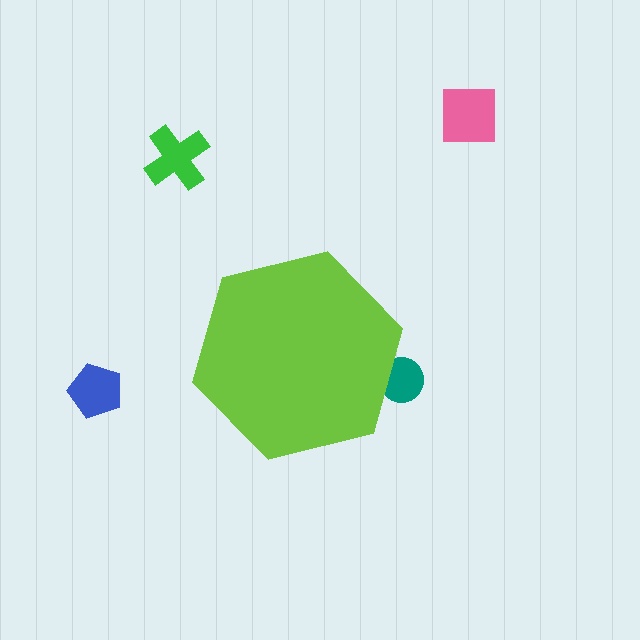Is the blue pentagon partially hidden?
No, the blue pentagon is fully visible.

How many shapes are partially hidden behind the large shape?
1 shape is partially hidden.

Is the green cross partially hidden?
No, the green cross is fully visible.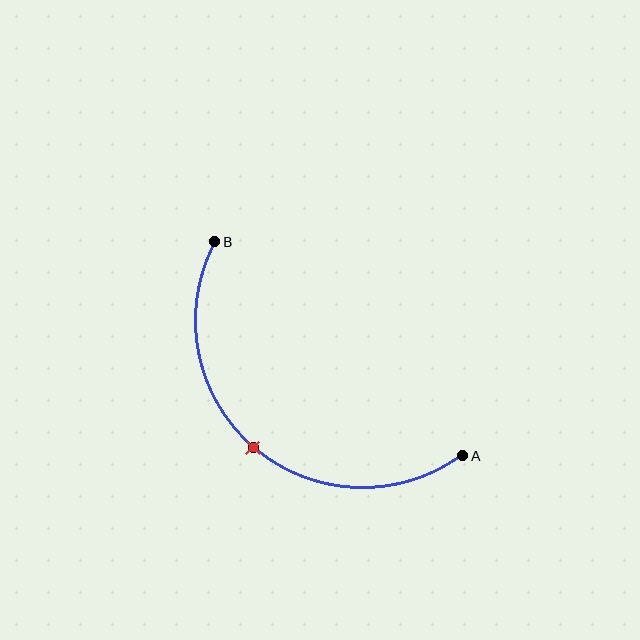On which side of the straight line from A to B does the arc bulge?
The arc bulges below and to the left of the straight line connecting A and B.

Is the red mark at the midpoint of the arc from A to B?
Yes. The red mark lies on the arc at equal arc-length from both A and B — it is the arc midpoint.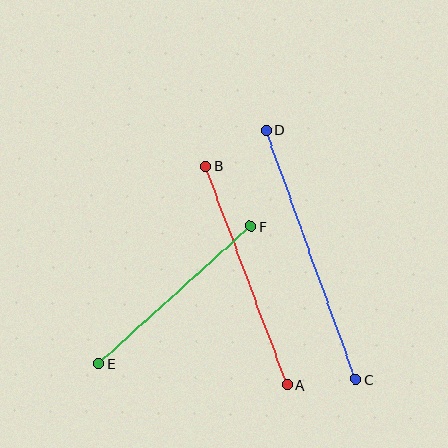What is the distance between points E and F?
The distance is approximately 205 pixels.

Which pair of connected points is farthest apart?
Points C and D are farthest apart.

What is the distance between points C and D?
The distance is approximately 265 pixels.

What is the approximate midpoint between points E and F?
The midpoint is at approximately (175, 295) pixels.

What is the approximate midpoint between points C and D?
The midpoint is at approximately (311, 255) pixels.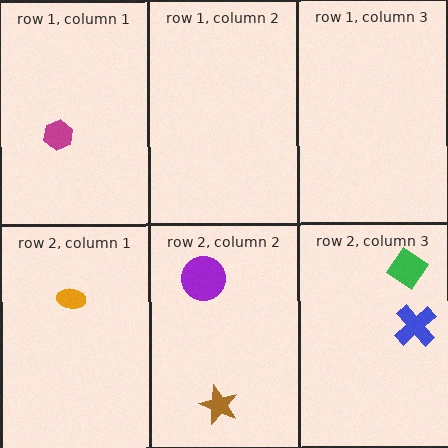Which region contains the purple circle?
The row 2, column 2 region.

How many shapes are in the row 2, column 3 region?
2.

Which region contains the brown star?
The row 2, column 2 region.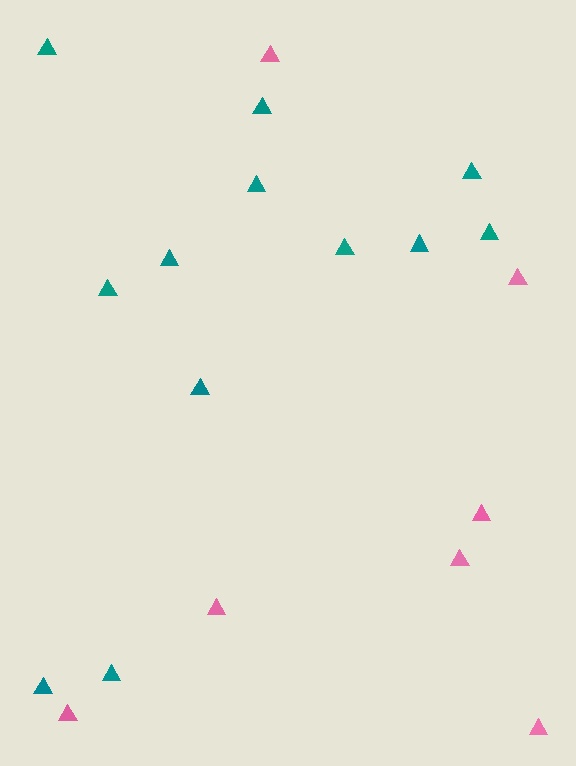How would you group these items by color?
There are 2 groups: one group of teal triangles (12) and one group of pink triangles (7).